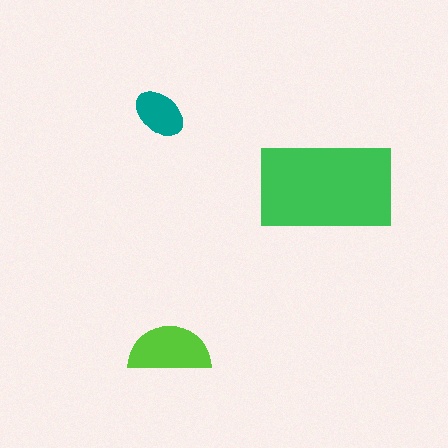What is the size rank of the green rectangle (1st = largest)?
1st.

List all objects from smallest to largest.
The teal ellipse, the lime semicircle, the green rectangle.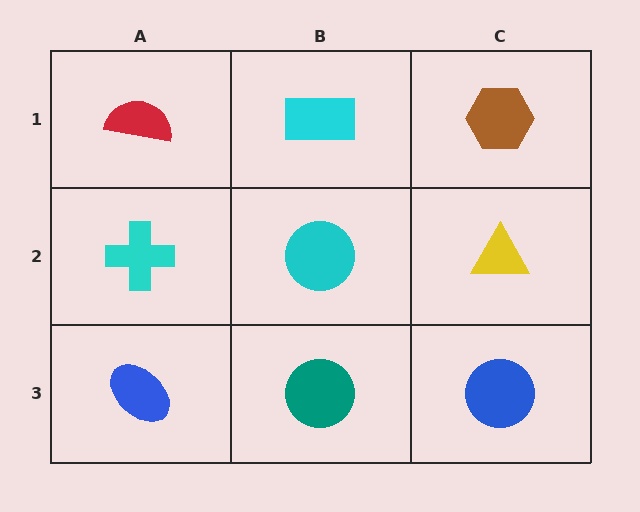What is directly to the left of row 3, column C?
A teal circle.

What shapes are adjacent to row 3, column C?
A yellow triangle (row 2, column C), a teal circle (row 3, column B).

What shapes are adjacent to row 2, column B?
A cyan rectangle (row 1, column B), a teal circle (row 3, column B), a cyan cross (row 2, column A), a yellow triangle (row 2, column C).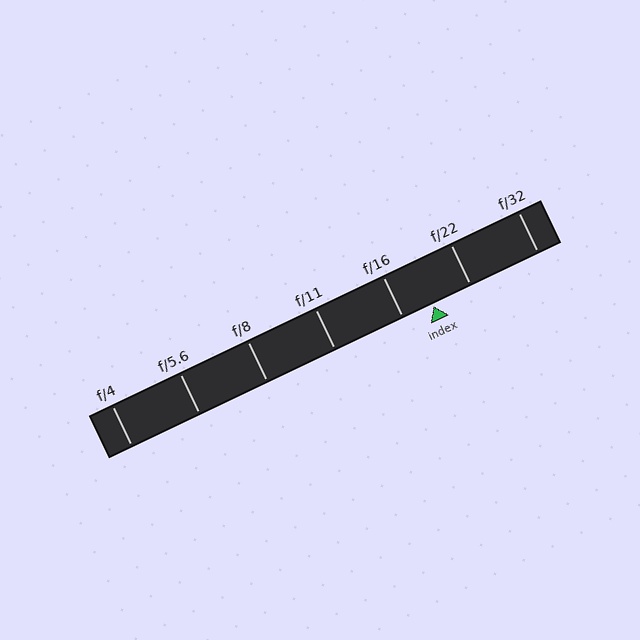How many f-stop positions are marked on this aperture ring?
There are 7 f-stop positions marked.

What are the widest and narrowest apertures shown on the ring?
The widest aperture shown is f/4 and the narrowest is f/32.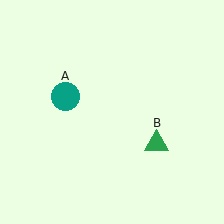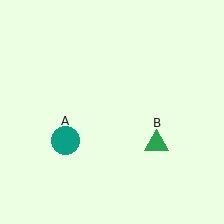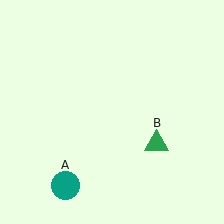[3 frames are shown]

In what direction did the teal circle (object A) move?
The teal circle (object A) moved down.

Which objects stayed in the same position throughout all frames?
Green triangle (object B) remained stationary.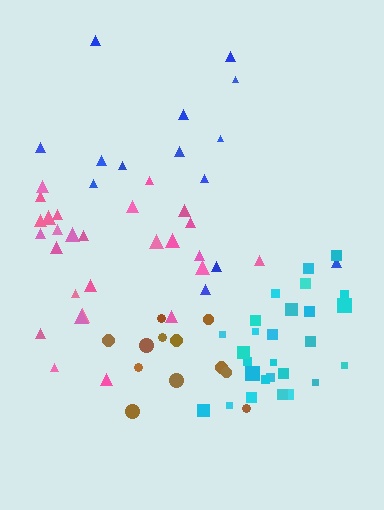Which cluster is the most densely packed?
Cyan.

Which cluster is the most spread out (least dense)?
Blue.